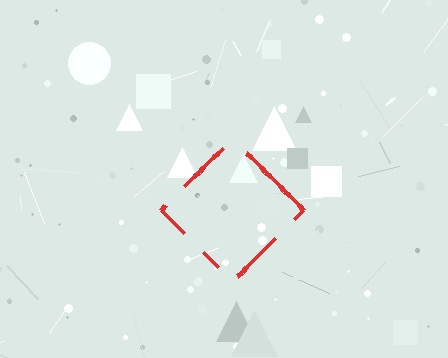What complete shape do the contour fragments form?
The contour fragments form a diamond.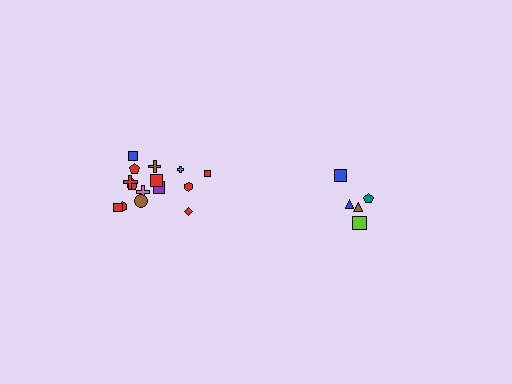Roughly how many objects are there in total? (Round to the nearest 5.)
Roughly 20 objects in total.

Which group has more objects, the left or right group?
The left group.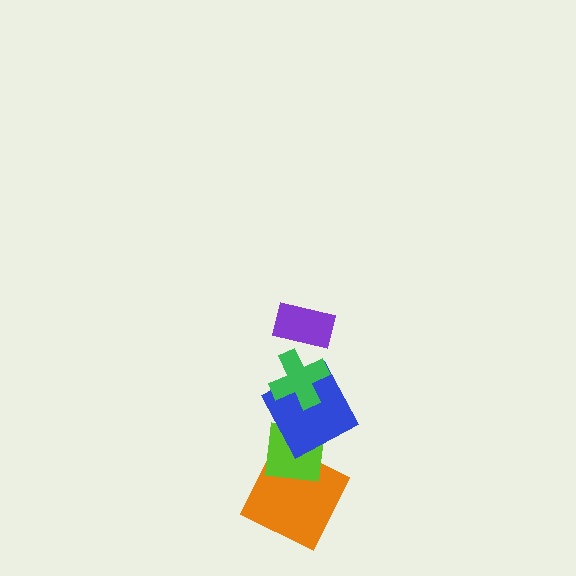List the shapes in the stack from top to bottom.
From top to bottom: the purple rectangle, the green cross, the blue square, the lime square, the orange square.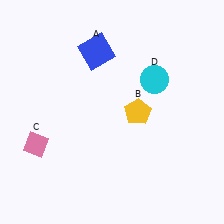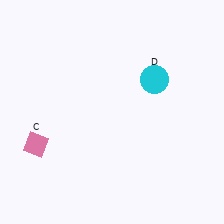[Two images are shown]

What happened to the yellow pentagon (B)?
The yellow pentagon (B) was removed in Image 2. It was in the bottom-right area of Image 1.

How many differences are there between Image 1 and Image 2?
There are 2 differences between the two images.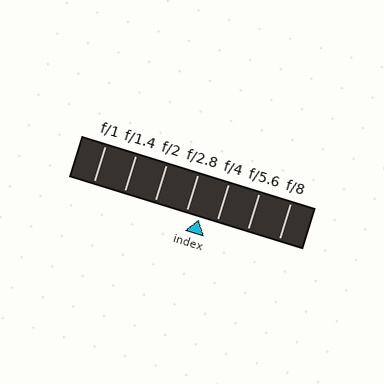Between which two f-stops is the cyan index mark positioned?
The index mark is between f/2.8 and f/4.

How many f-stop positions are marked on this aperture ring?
There are 7 f-stop positions marked.